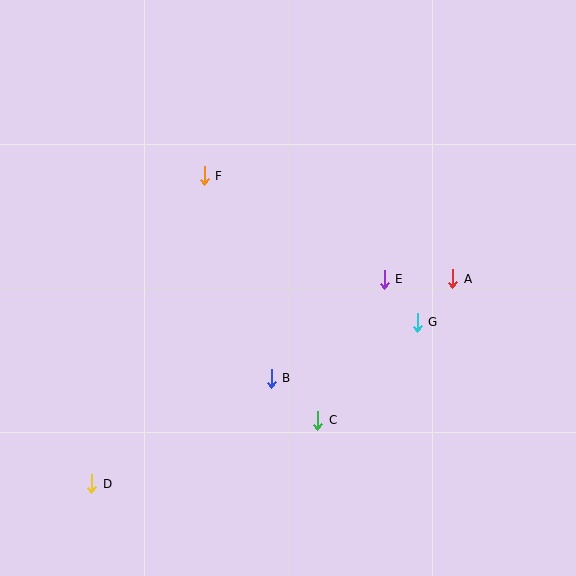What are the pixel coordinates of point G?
Point G is at (417, 322).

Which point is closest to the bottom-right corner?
Point G is closest to the bottom-right corner.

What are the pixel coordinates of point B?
Point B is at (271, 378).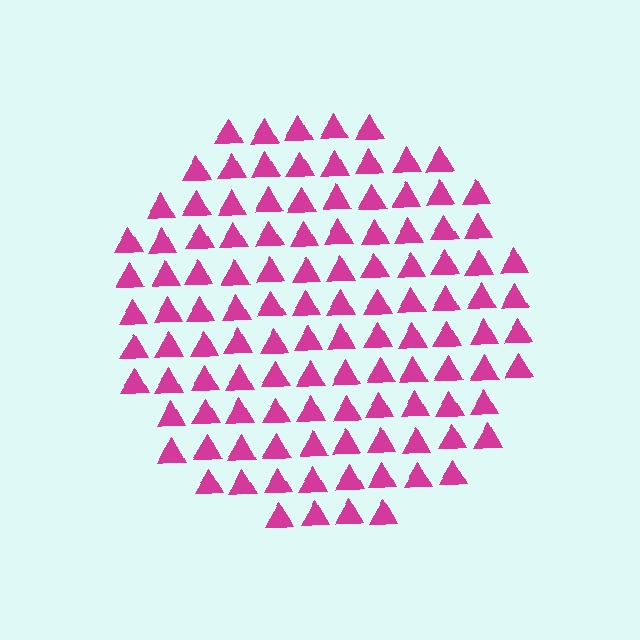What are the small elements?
The small elements are triangles.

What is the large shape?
The large shape is a circle.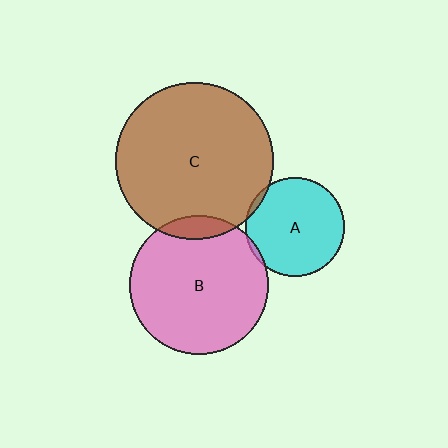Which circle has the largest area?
Circle C (brown).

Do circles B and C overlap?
Yes.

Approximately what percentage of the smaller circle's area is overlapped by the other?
Approximately 10%.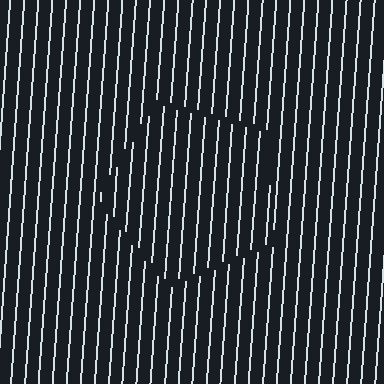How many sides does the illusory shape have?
5 sides — the line-ends trace a pentagon.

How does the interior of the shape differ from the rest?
The interior of the shape contains the same grating, shifted by half a period — the contour is defined by the phase discontinuity where line-ends from the inner and outer gratings abut.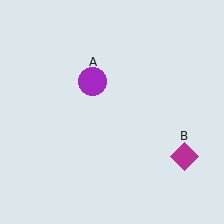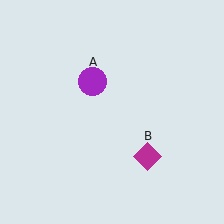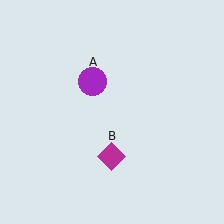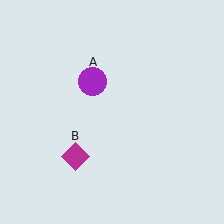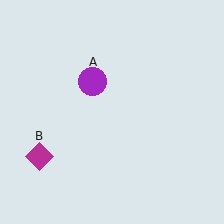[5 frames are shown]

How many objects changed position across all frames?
1 object changed position: magenta diamond (object B).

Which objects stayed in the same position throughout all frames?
Purple circle (object A) remained stationary.